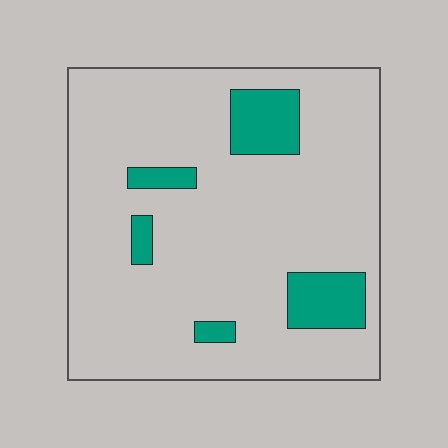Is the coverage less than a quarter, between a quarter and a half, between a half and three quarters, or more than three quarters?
Less than a quarter.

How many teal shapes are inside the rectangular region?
5.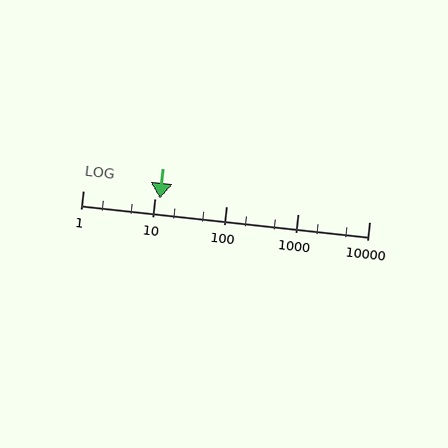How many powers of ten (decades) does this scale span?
The scale spans 4 decades, from 1 to 10000.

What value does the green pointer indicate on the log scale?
The pointer indicates approximately 12.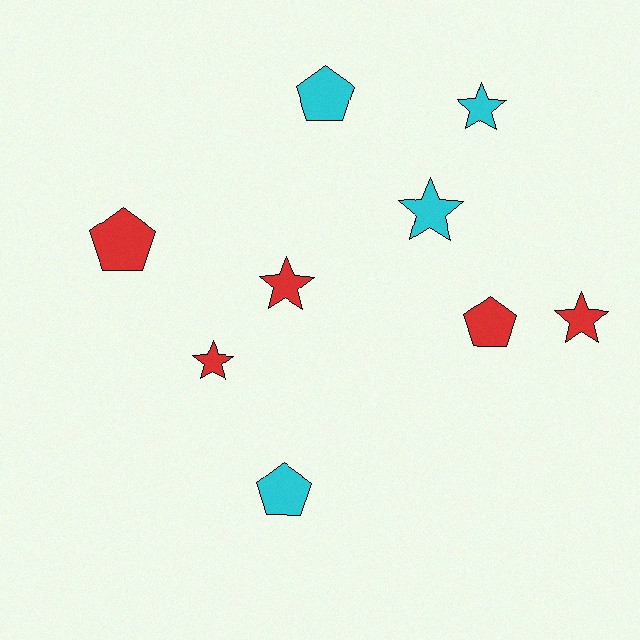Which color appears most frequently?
Red, with 5 objects.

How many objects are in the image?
There are 9 objects.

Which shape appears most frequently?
Star, with 5 objects.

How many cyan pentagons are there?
There are 2 cyan pentagons.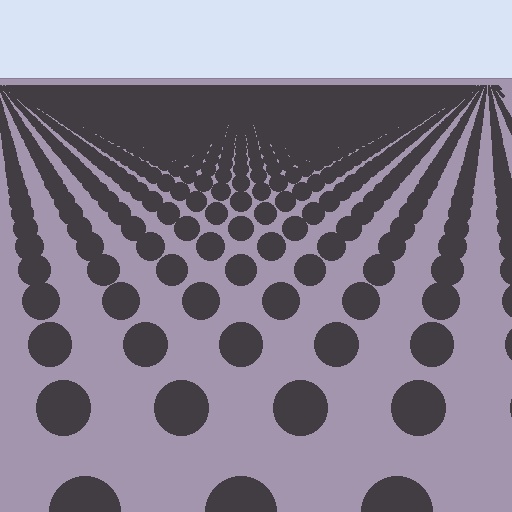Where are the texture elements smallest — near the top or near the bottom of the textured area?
Near the top.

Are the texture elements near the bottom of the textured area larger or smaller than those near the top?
Larger. Near the bottom, elements are closer to the viewer and appear at a bigger on-screen size.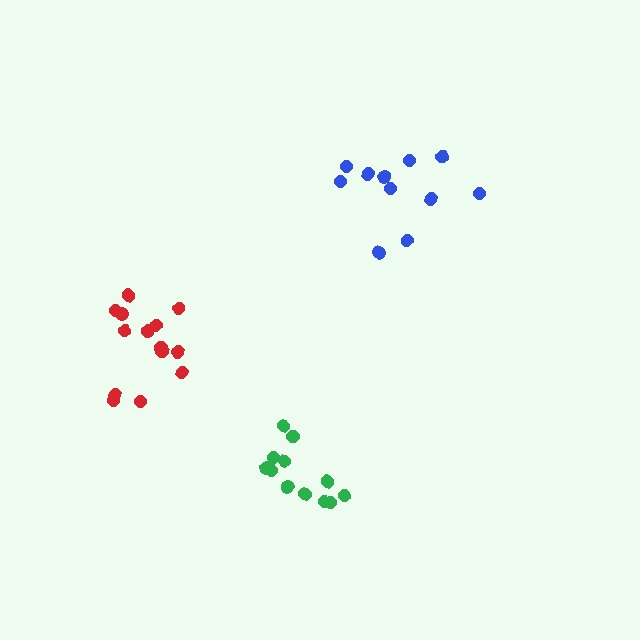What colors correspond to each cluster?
The clusters are colored: green, blue, red.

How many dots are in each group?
Group 1: 12 dots, Group 2: 11 dots, Group 3: 14 dots (37 total).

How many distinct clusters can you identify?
There are 3 distinct clusters.